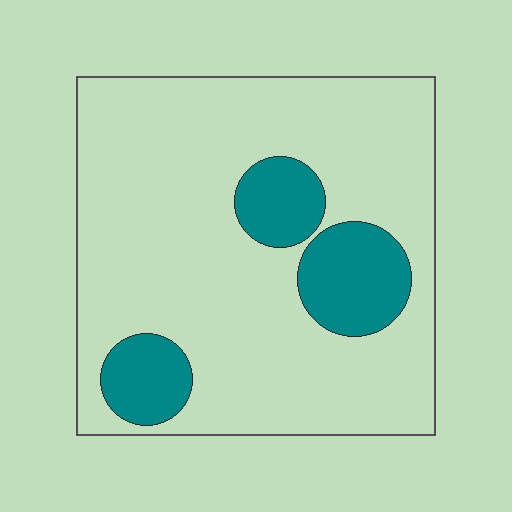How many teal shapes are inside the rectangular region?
3.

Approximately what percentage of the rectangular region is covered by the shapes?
Approximately 20%.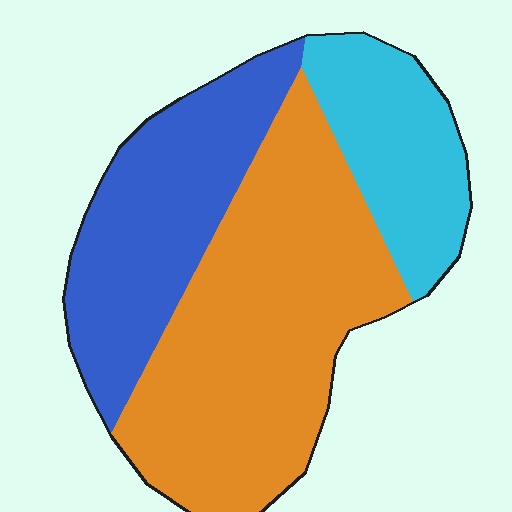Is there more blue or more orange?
Orange.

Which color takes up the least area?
Cyan, at roughly 20%.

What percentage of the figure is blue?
Blue takes up about one third (1/3) of the figure.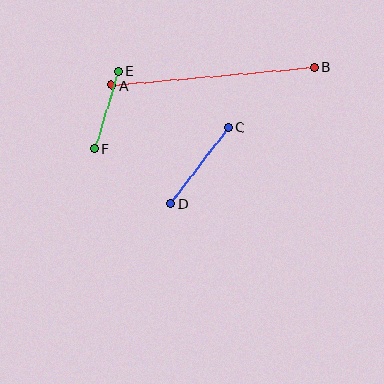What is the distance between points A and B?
The distance is approximately 203 pixels.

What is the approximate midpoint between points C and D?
The midpoint is at approximately (200, 165) pixels.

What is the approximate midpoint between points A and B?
The midpoint is at approximately (213, 76) pixels.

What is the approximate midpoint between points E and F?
The midpoint is at approximately (106, 110) pixels.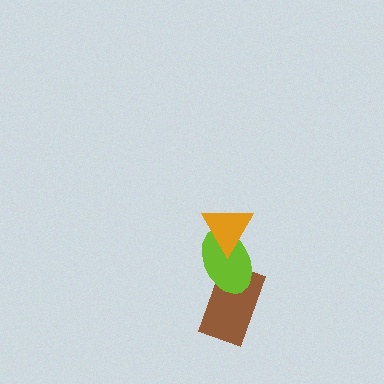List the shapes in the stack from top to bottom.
From top to bottom: the orange triangle, the lime ellipse, the brown rectangle.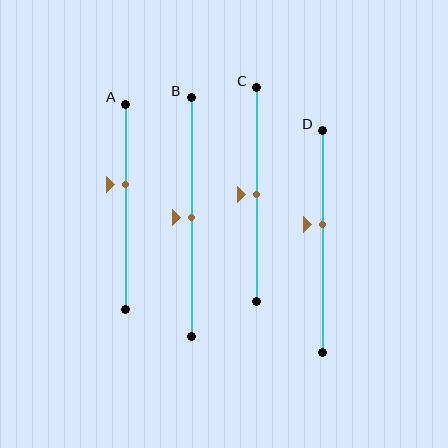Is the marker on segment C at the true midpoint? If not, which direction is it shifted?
Yes, the marker on segment C is at the true midpoint.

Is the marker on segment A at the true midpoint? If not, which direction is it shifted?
No, the marker on segment A is shifted upward by about 11% of the segment length.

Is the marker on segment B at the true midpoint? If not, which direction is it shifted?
Yes, the marker on segment B is at the true midpoint.